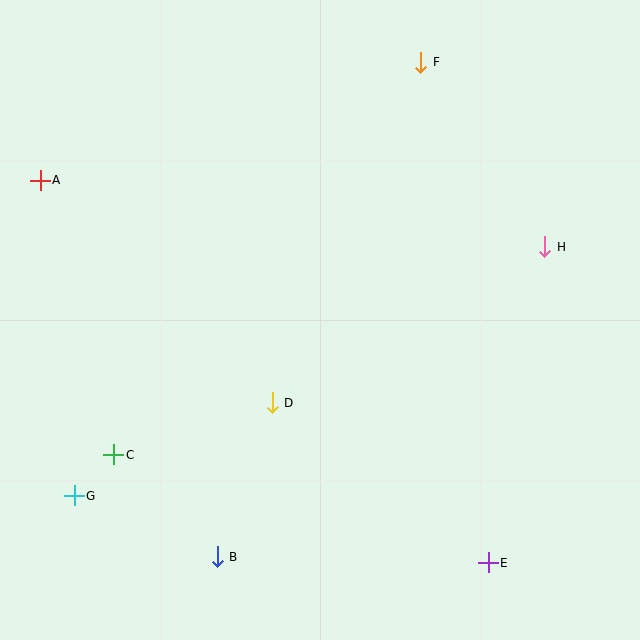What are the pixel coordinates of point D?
Point D is at (272, 403).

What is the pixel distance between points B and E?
The distance between B and E is 271 pixels.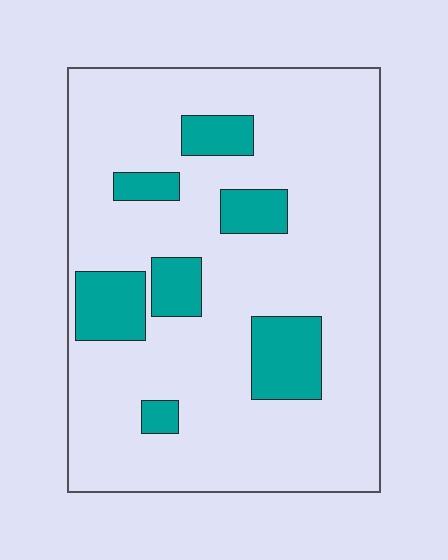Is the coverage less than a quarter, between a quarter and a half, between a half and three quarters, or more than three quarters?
Less than a quarter.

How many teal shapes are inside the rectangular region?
7.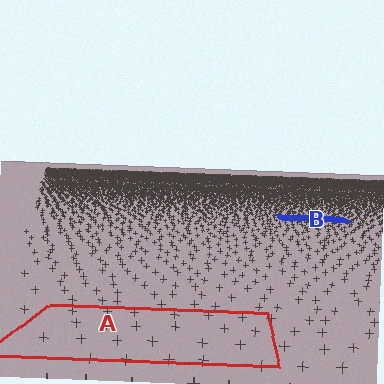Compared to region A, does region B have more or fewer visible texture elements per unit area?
Region B has more texture elements per unit area — they are packed more densely because it is farther away.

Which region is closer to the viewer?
Region A is closer. The texture elements there are larger and more spread out.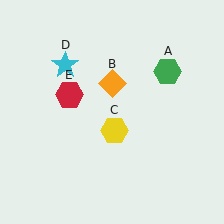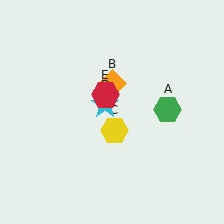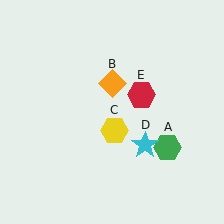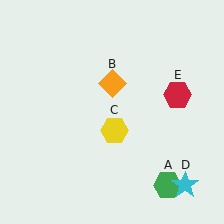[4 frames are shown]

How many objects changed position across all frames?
3 objects changed position: green hexagon (object A), cyan star (object D), red hexagon (object E).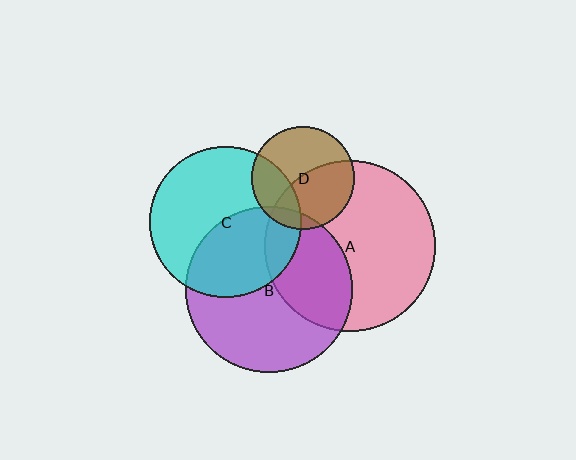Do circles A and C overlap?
Yes.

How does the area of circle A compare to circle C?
Approximately 1.3 times.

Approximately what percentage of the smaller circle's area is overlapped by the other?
Approximately 15%.